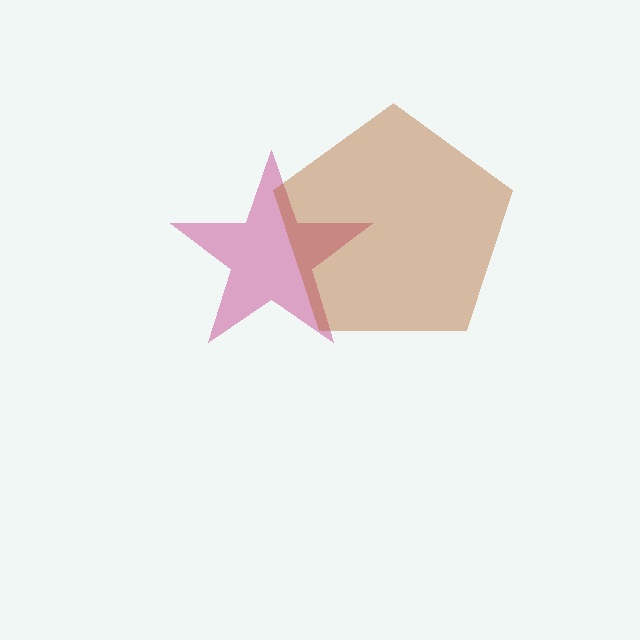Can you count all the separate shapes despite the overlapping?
Yes, there are 2 separate shapes.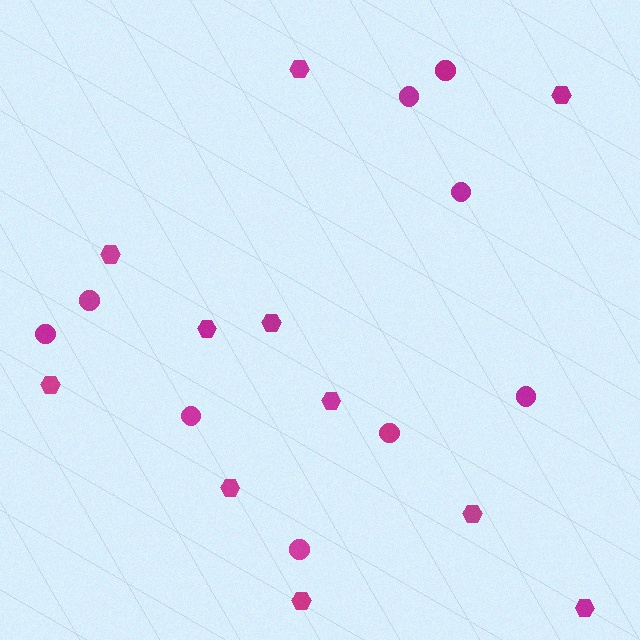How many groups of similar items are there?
There are 2 groups: one group of circles (9) and one group of hexagons (11).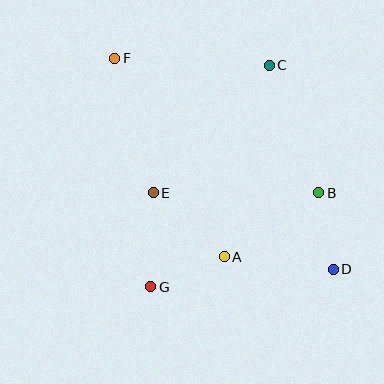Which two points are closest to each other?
Points B and D are closest to each other.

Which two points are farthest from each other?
Points D and F are farthest from each other.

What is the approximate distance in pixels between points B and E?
The distance between B and E is approximately 166 pixels.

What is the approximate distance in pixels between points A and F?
The distance between A and F is approximately 227 pixels.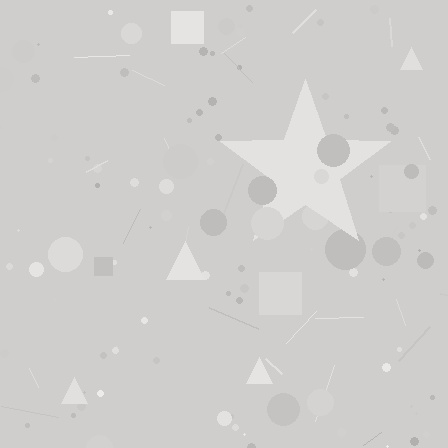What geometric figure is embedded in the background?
A star is embedded in the background.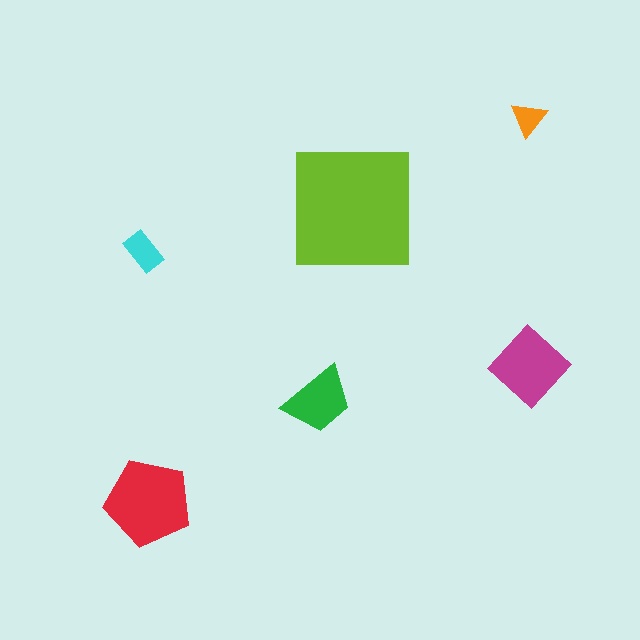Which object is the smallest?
The orange triangle.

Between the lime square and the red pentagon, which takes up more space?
The lime square.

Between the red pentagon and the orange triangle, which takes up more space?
The red pentagon.